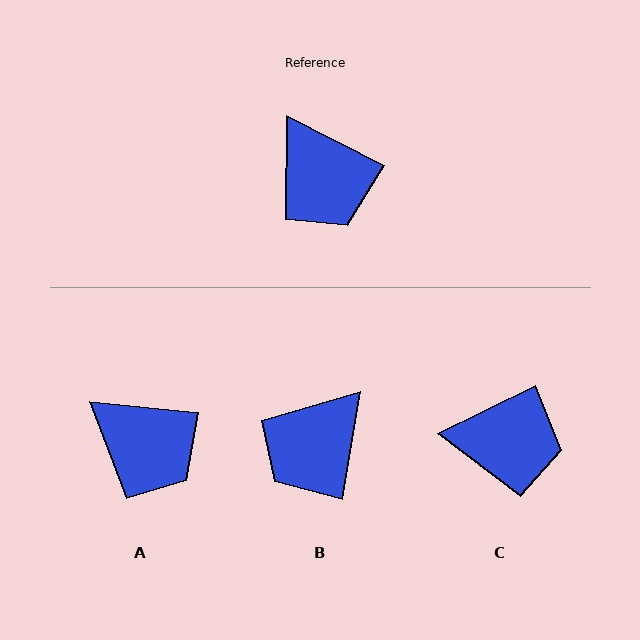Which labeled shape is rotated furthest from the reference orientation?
B, about 73 degrees away.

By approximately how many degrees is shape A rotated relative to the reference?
Approximately 22 degrees counter-clockwise.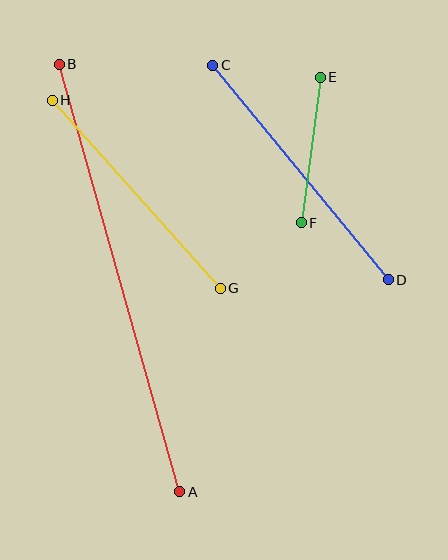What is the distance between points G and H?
The distance is approximately 252 pixels.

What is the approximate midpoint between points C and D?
The midpoint is at approximately (301, 173) pixels.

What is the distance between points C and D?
The distance is approximately 277 pixels.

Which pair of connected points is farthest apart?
Points A and B are farthest apart.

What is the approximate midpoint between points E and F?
The midpoint is at approximately (311, 150) pixels.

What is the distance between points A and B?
The distance is approximately 445 pixels.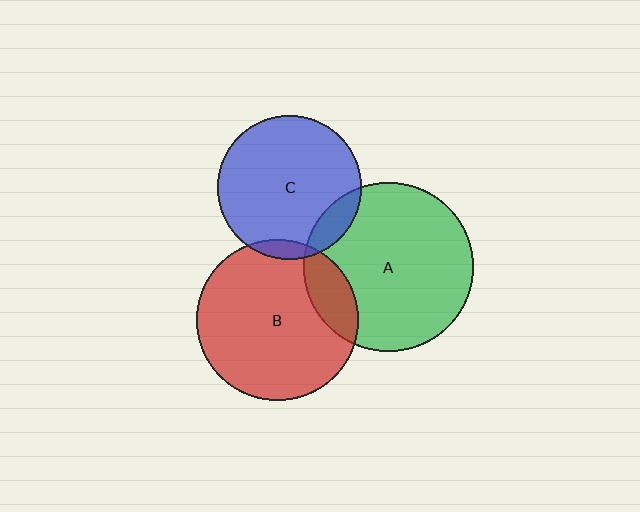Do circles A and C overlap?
Yes.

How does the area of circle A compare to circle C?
Approximately 1.4 times.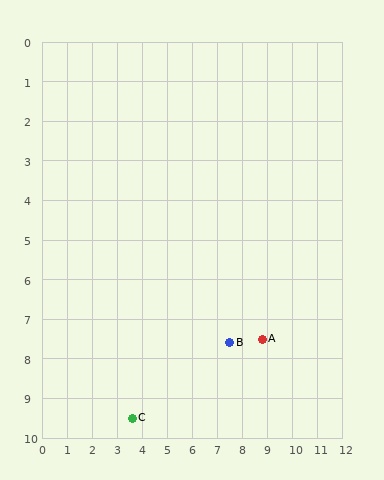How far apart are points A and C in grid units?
Points A and C are about 5.6 grid units apart.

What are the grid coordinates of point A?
Point A is at approximately (8.8, 7.5).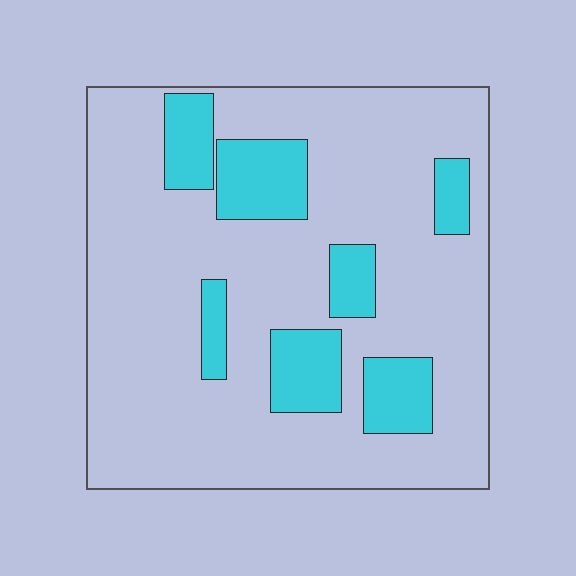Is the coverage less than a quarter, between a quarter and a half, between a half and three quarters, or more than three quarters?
Less than a quarter.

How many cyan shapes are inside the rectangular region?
7.